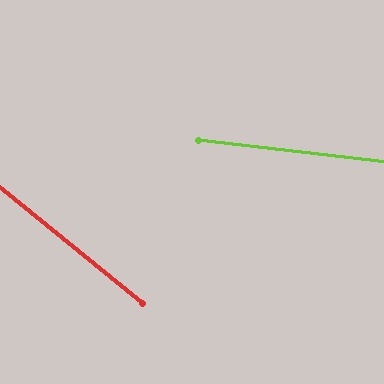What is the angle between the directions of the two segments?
Approximately 32 degrees.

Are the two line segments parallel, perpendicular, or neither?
Neither parallel nor perpendicular — they differ by about 32°.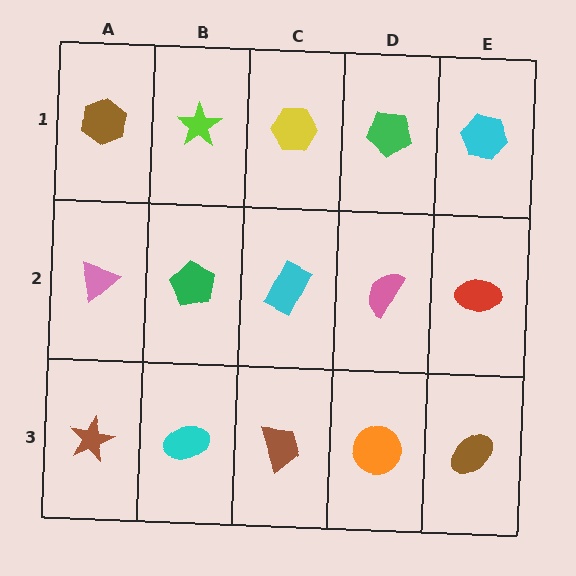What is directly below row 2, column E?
A brown ellipse.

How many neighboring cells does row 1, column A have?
2.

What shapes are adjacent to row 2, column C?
A yellow hexagon (row 1, column C), a brown trapezoid (row 3, column C), a green pentagon (row 2, column B), a pink semicircle (row 2, column D).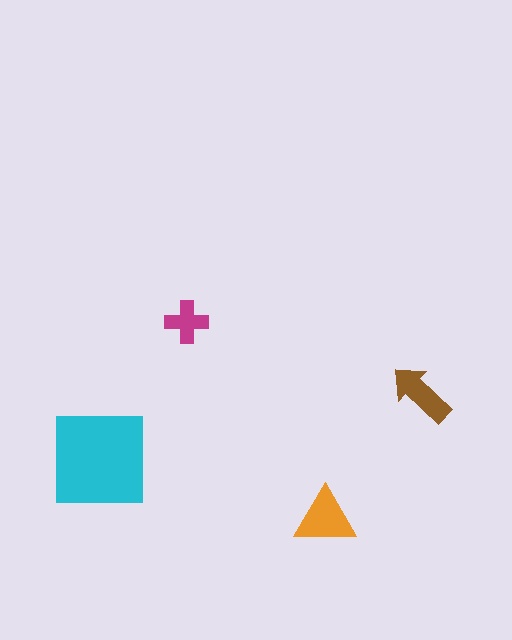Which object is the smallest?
The magenta cross.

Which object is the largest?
The cyan square.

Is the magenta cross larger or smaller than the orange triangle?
Smaller.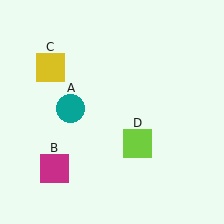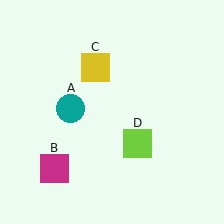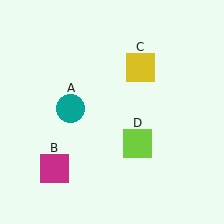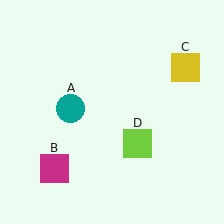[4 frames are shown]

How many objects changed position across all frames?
1 object changed position: yellow square (object C).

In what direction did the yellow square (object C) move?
The yellow square (object C) moved right.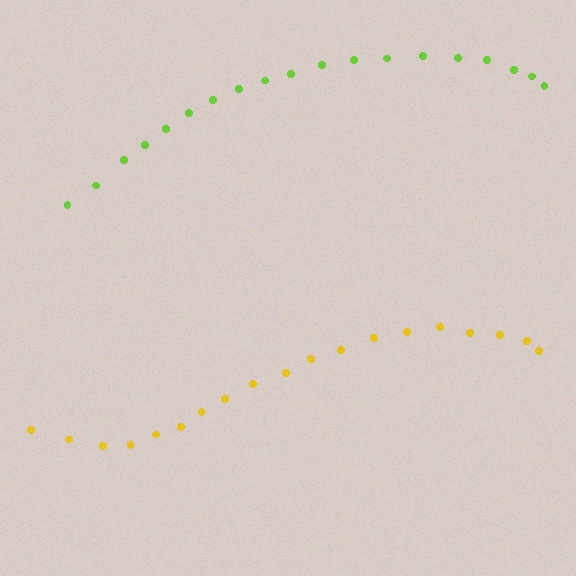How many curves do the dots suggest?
There are 2 distinct paths.